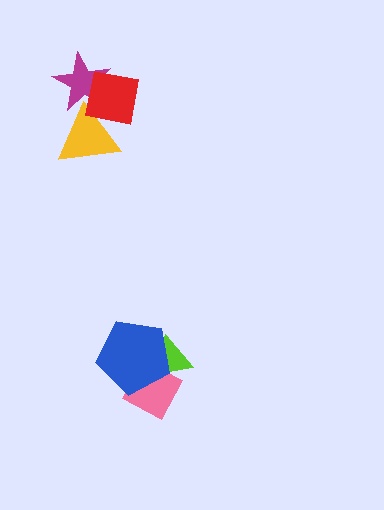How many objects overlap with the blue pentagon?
2 objects overlap with the blue pentagon.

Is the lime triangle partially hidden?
Yes, it is partially covered by another shape.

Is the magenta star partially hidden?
Yes, it is partially covered by another shape.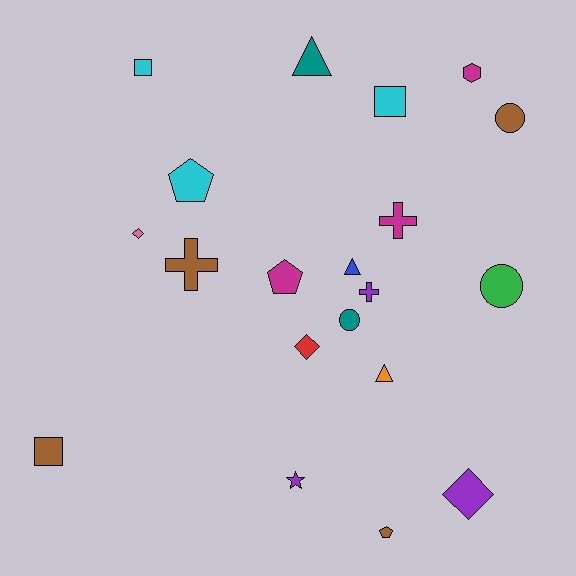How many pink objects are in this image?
There is 1 pink object.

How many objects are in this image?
There are 20 objects.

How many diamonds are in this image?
There are 3 diamonds.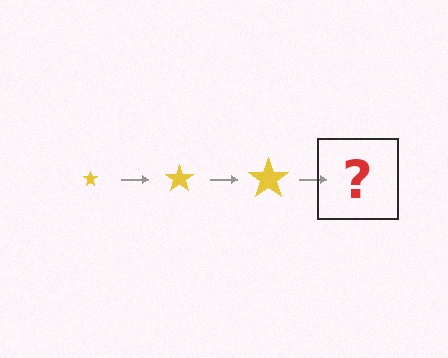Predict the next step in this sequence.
The next step is a yellow star, larger than the previous one.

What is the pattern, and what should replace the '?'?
The pattern is that the star gets progressively larger each step. The '?' should be a yellow star, larger than the previous one.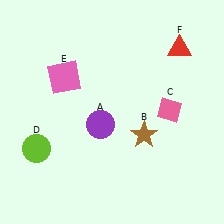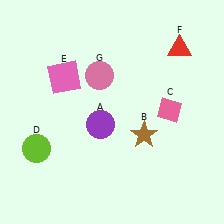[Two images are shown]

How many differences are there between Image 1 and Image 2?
There is 1 difference between the two images.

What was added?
A pink circle (G) was added in Image 2.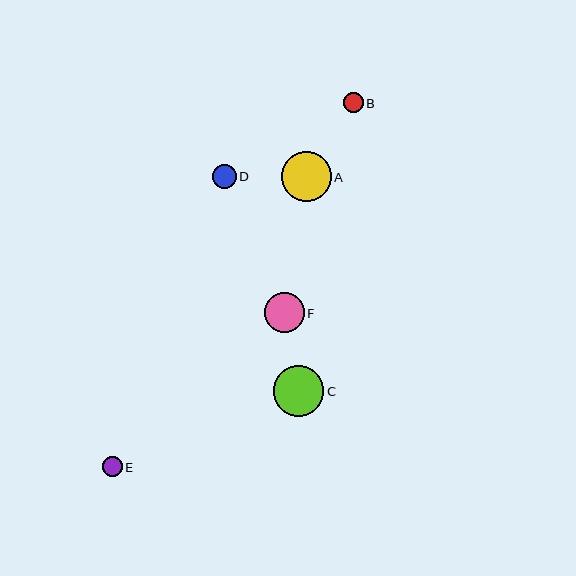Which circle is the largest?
Circle C is the largest with a size of approximately 50 pixels.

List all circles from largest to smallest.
From largest to smallest: C, A, F, D, B, E.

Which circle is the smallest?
Circle E is the smallest with a size of approximately 20 pixels.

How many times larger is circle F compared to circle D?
Circle F is approximately 1.7 times the size of circle D.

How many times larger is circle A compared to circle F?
Circle A is approximately 1.3 times the size of circle F.